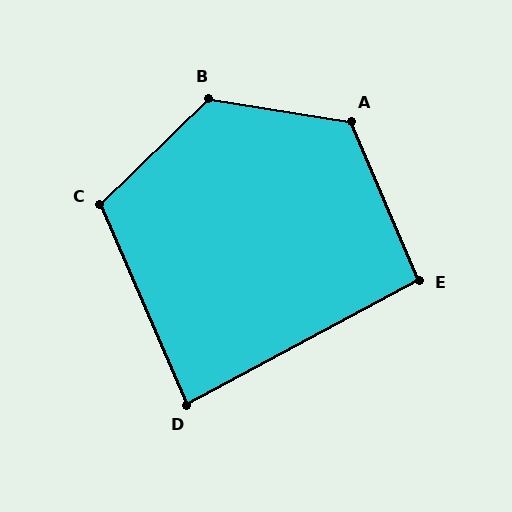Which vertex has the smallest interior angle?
D, at approximately 85 degrees.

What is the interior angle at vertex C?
Approximately 111 degrees (obtuse).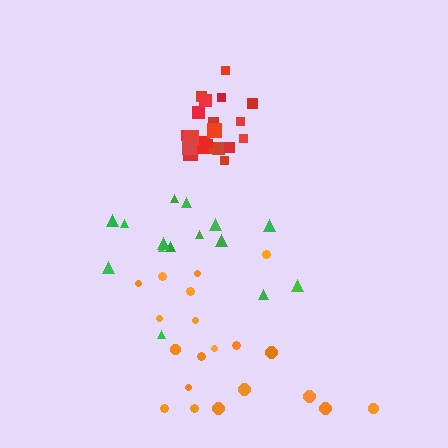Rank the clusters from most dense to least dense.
red, green, orange.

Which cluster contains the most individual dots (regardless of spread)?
Red (22).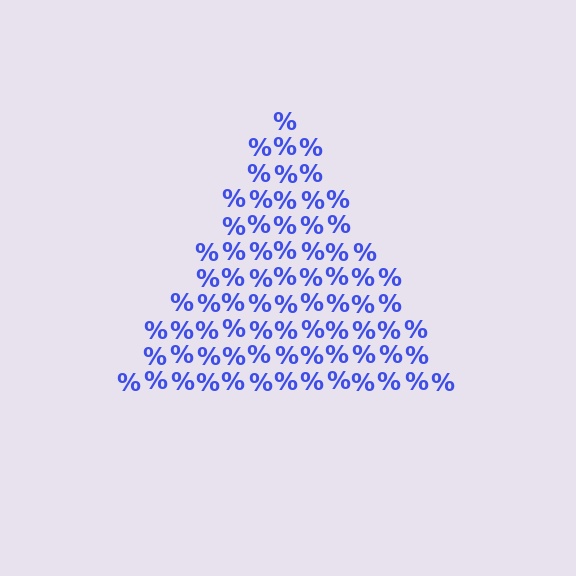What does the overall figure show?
The overall figure shows a triangle.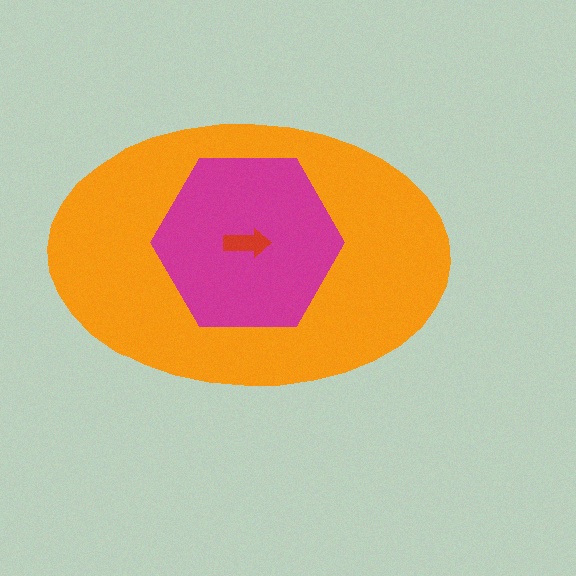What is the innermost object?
The red arrow.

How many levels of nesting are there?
3.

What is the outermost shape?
The orange ellipse.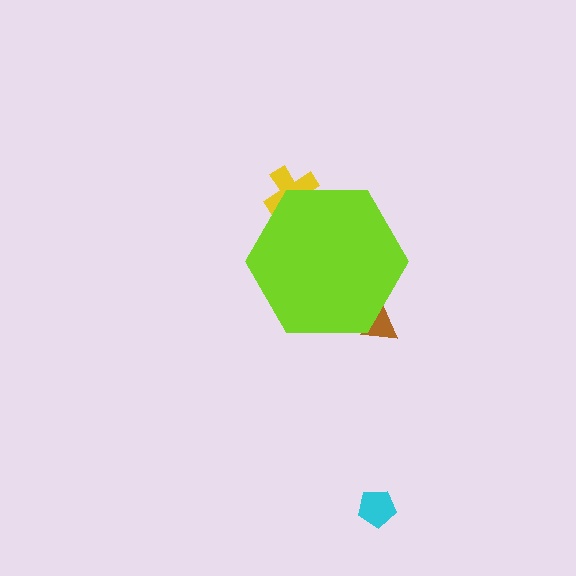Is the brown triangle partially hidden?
Yes, the brown triangle is partially hidden behind the lime hexagon.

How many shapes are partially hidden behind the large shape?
2 shapes are partially hidden.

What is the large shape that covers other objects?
A lime hexagon.